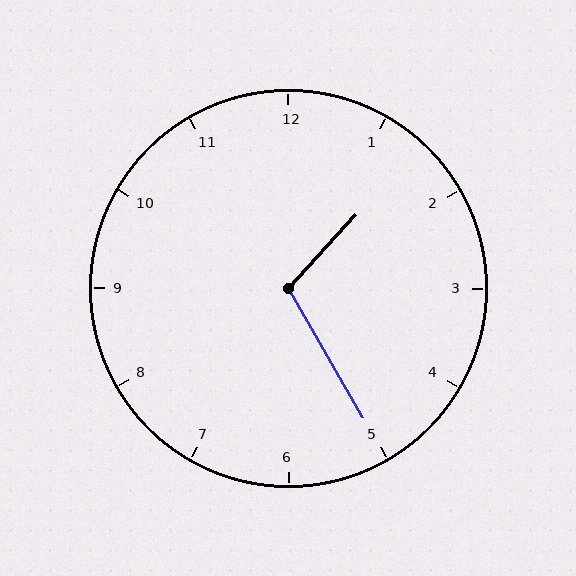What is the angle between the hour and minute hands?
Approximately 108 degrees.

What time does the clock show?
1:25.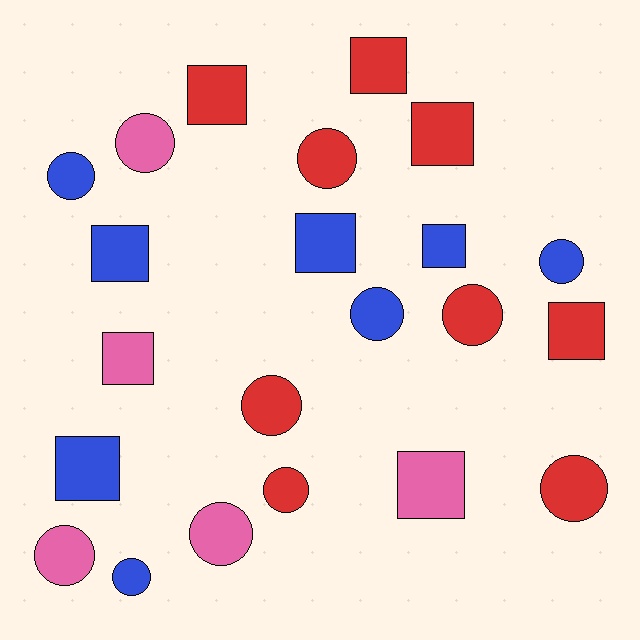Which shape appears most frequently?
Circle, with 12 objects.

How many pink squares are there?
There are 2 pink squares.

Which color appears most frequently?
Red, with 9 objects.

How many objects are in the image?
There are 22 objects.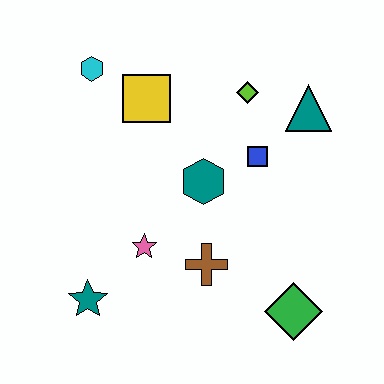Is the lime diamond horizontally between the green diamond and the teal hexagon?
Yes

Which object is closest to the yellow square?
The cyan hexagon is closest to the yellow square.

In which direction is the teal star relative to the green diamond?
The teal star is to the left of the green diamond.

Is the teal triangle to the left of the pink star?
No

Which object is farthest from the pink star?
The teal triangle is farthest from the pink star.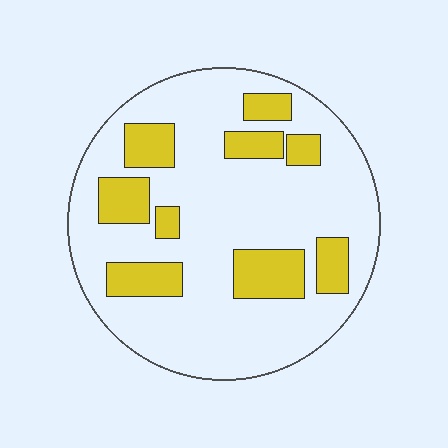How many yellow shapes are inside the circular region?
9.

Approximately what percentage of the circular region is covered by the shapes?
Approximately 25%.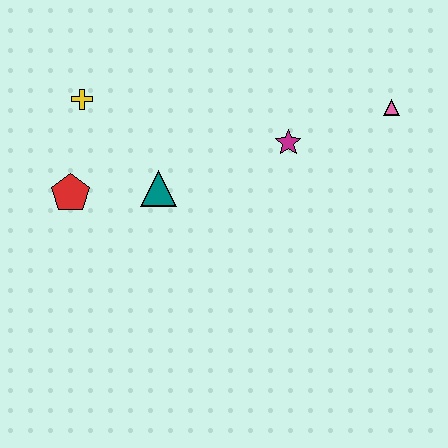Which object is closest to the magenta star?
The pink triangle is closest to the magenta star.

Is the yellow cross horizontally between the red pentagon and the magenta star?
Yes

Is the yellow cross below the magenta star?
No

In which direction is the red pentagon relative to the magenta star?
The red pentagon is to the left of the magenta star.